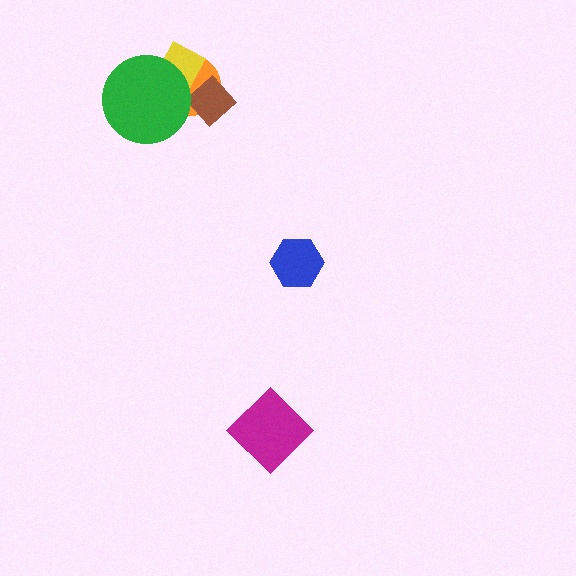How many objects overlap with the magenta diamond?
0 objects overlap with the magenta diamond.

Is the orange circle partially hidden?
Yes, it is partially covered by another shape.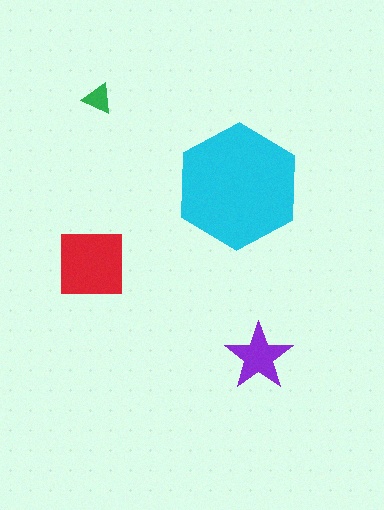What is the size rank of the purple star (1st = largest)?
3rd.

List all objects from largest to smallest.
The cyan hexagon, the red square, the purple star, the green triangle.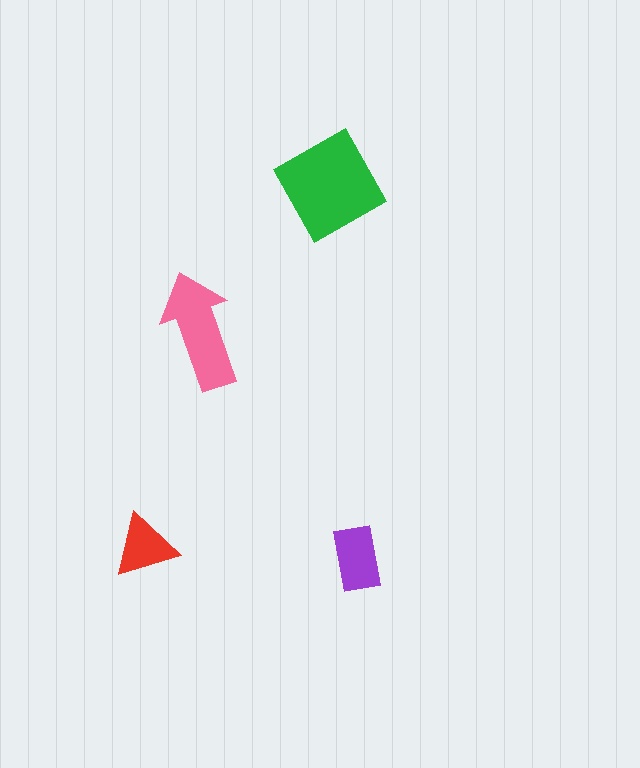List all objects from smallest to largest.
The red triangle, the purple rectangle, the pink arrow, the green diamond.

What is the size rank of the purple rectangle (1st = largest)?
3rd.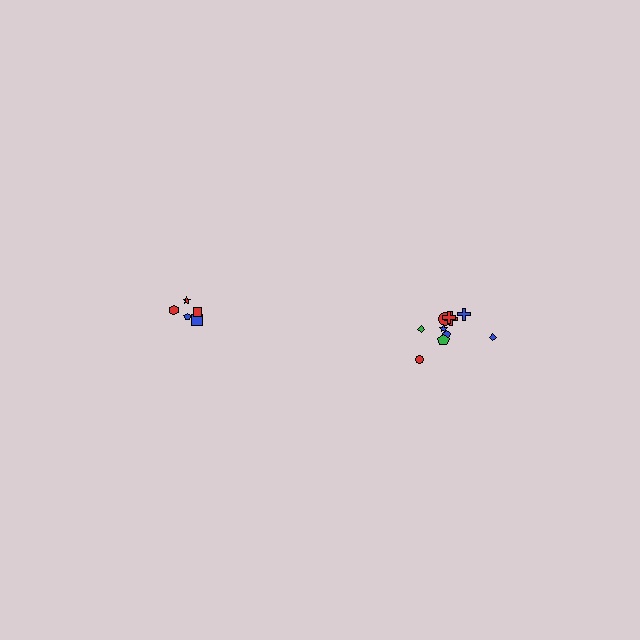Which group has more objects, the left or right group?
The right group.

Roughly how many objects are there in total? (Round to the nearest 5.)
Roughly 15 objects in total.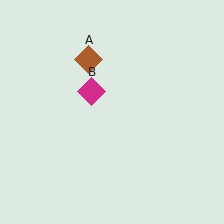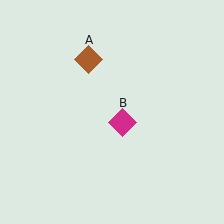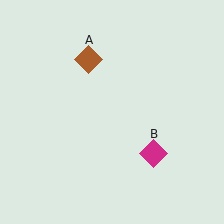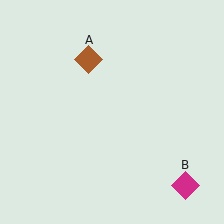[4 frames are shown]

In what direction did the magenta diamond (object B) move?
The magenta diamond (object B) moved down and to the right.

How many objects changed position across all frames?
1 object changed position: magenta diamond (object B).